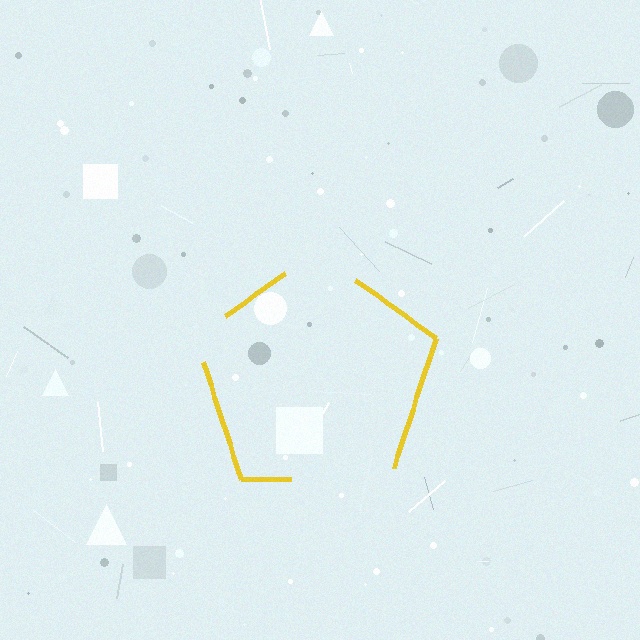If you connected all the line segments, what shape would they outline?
They would outline a pentagon.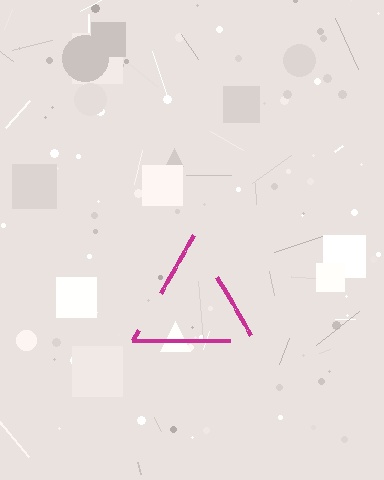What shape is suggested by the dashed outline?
The dashed outline suggests a triangle.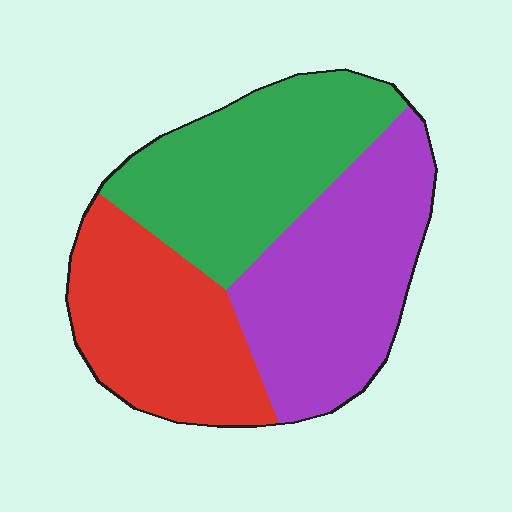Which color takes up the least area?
Red, at roughly 30%.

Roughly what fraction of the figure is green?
Green takes up about one third (1/3) of the figure.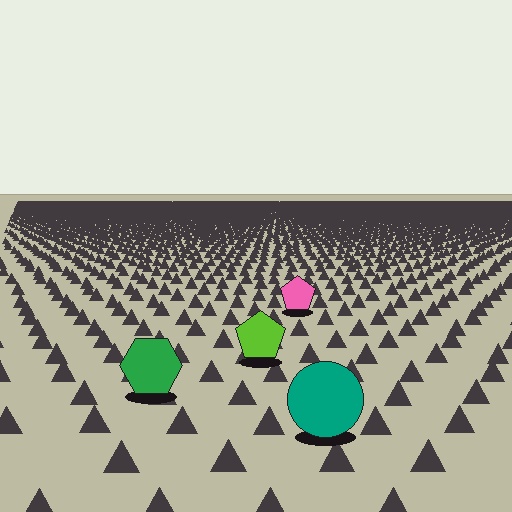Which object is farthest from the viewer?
The pink pentagon is farthest from the viewer. It appears smaller and the ground texture around it is denser.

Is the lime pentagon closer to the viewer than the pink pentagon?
Yes. The lime pentagon is closer — you can tell from the texture gradient: the ground texture is coarser near it.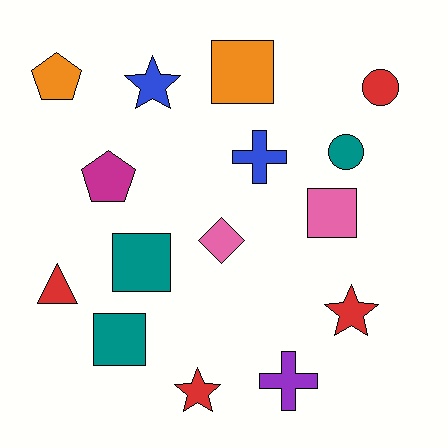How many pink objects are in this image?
There are 2 pink objects.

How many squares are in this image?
There are 4 squares.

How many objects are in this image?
There are 15 objects.